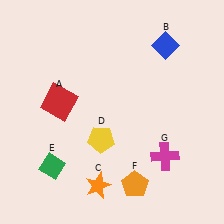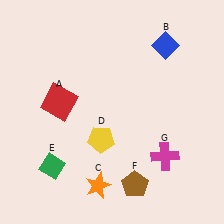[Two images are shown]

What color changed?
The pentagon (F) changed from orange in Image 1 to brown in Image 2.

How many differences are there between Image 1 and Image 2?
There is 1 difference between the two images.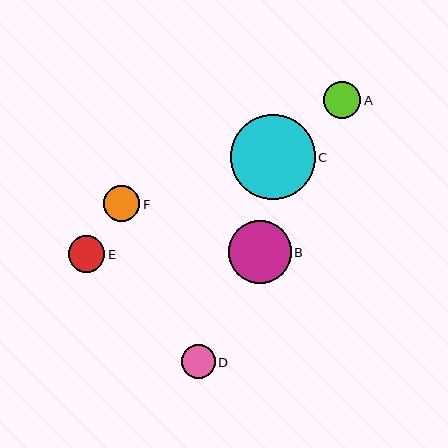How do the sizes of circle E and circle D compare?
Circle E and circle D are approximately the same size.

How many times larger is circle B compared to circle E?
Circle B is approximately 1.7 times the size of circle E.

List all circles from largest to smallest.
From largest to smallest: C, B, A, E, F, D.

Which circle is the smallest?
Circle D is the smallest with a size of approximately 33 pixels.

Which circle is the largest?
Circle C is the largest with a size of approximately 85 pixels.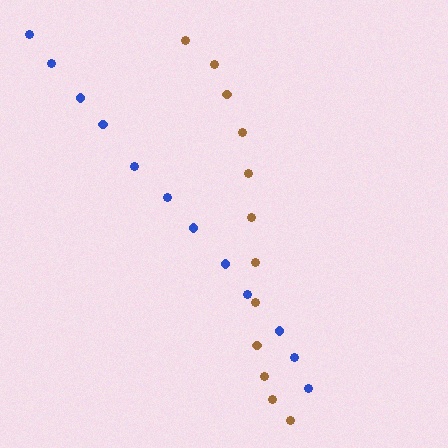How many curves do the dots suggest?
There are 2 distinct paths.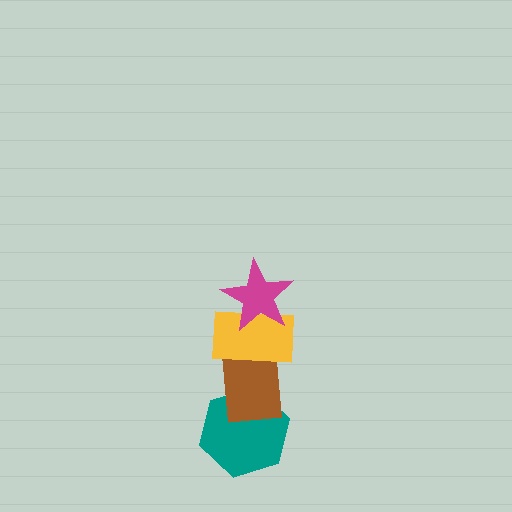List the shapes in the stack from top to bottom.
From top to bottom: the magenta star, the yellow rectangle, the brown rectangle, the teal hexagon.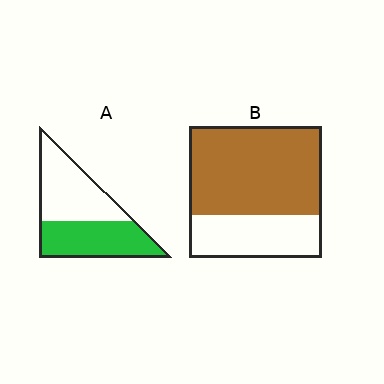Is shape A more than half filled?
Roughly half.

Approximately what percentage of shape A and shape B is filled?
A is approximately 50% and B is approximately 65%.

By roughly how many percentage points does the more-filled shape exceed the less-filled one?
By roughly 20 percentage points (B over A).